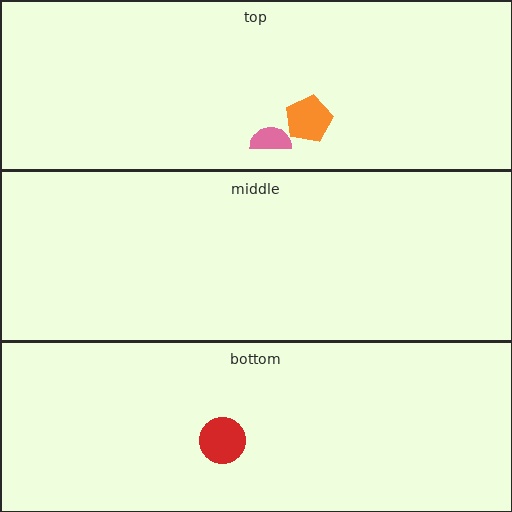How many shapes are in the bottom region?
1.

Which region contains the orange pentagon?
The top region.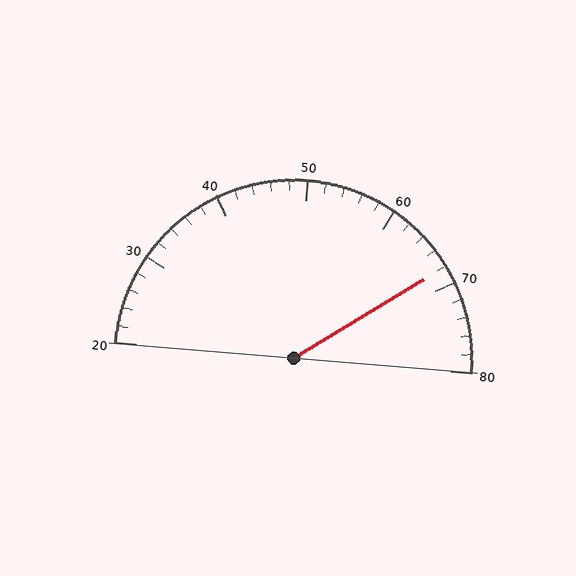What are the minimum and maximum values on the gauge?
The gauge ranges from 20 to 80.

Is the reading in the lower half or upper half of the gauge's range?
The reading is in the upper half of the range (20 to 80).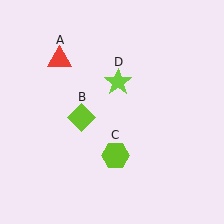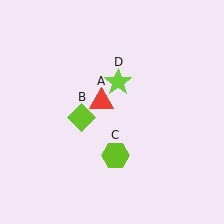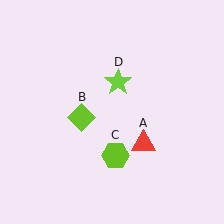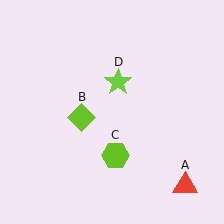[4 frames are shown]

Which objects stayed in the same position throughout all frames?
Lime diamond (object B) and lime hexagon (object C) and lime star (object D) remained stationary.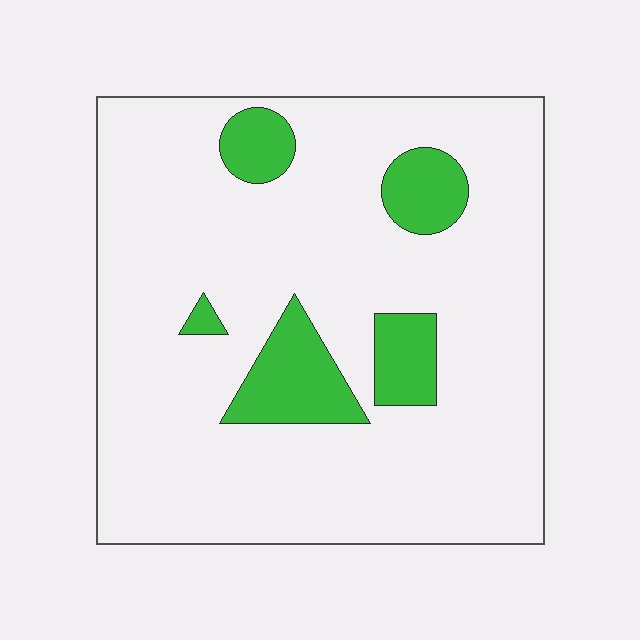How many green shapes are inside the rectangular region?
5.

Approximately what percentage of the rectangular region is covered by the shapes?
Approximately 15%.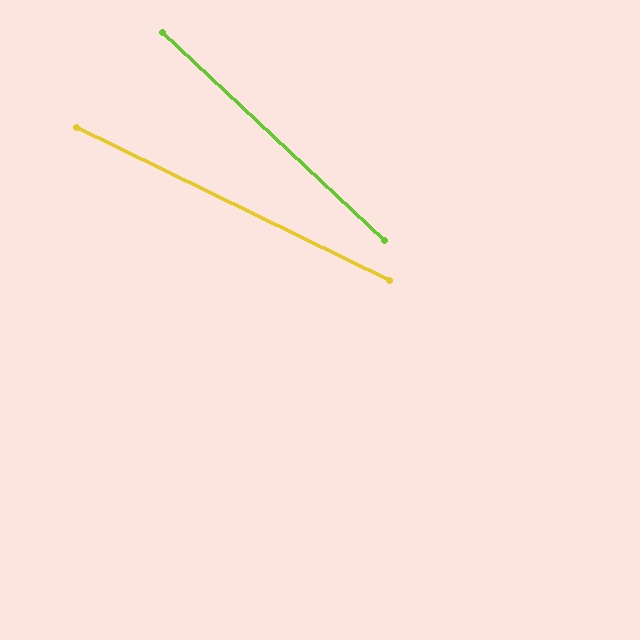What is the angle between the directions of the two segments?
Approximately 17 degrees.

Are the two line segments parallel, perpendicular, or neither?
Neither parallel nor perpendicular — they differ by about 17°.